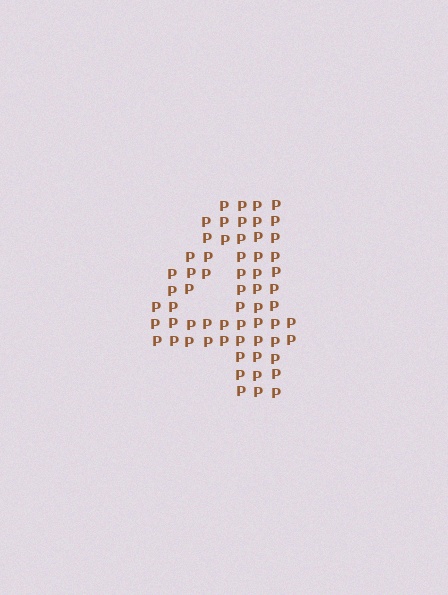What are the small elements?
The small elements are letter P's.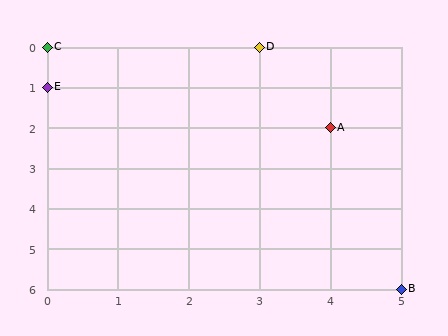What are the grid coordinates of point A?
Point A is at grid coordinates (4, 2).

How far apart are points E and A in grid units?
Points E and A are 4 columns and 1 row apart (about 4.1 grid units diagonally).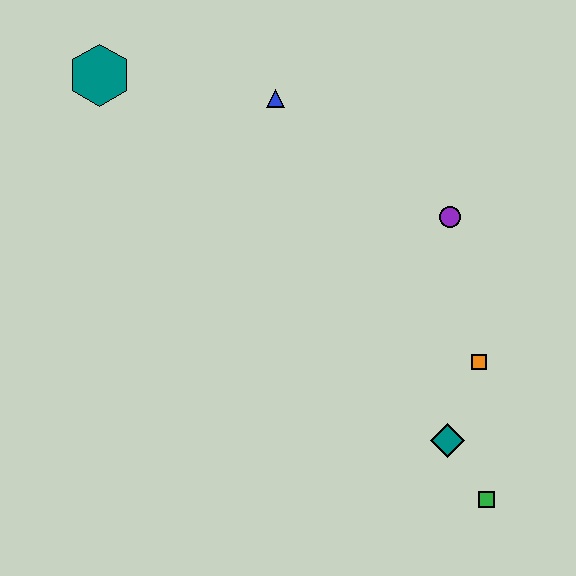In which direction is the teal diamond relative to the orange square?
The teal diamond is below the orange square.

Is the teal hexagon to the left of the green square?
Yes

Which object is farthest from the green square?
The teal hexagon is farthest from the green square.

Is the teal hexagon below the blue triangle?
No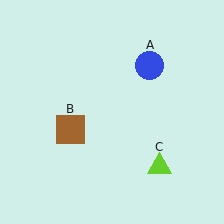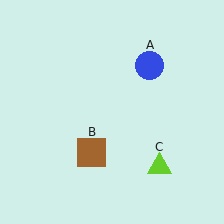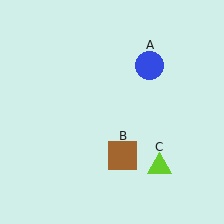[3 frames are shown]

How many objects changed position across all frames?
1 object changed position: brown square (object B).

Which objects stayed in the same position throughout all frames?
Blue circle (object A) and lime triangle (object C) remained stationary.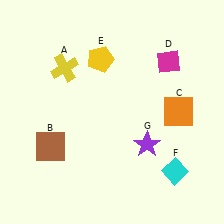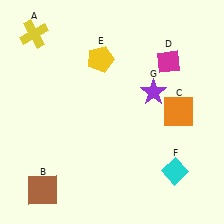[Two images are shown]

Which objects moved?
The objects that moved are: the yellow cross (A), the brown square (B), the purple star (G).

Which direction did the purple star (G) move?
The purple star (G) moved up.